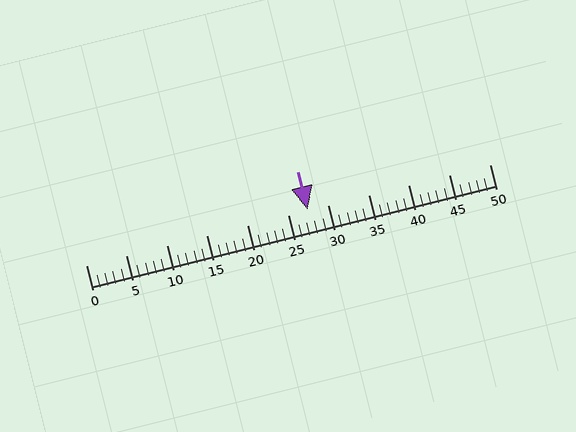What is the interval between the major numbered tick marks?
The major tick marks are spaced 5 units apart.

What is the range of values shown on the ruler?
The ruler shows values from 0 to 50.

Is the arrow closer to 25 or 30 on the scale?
The arrow is closer to 30.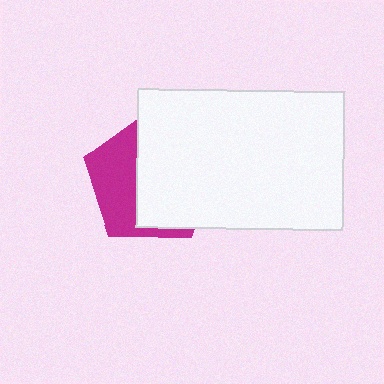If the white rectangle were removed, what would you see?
You would see the complete magenta pentagon.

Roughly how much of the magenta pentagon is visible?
A small part of it is visible (roughly 38%).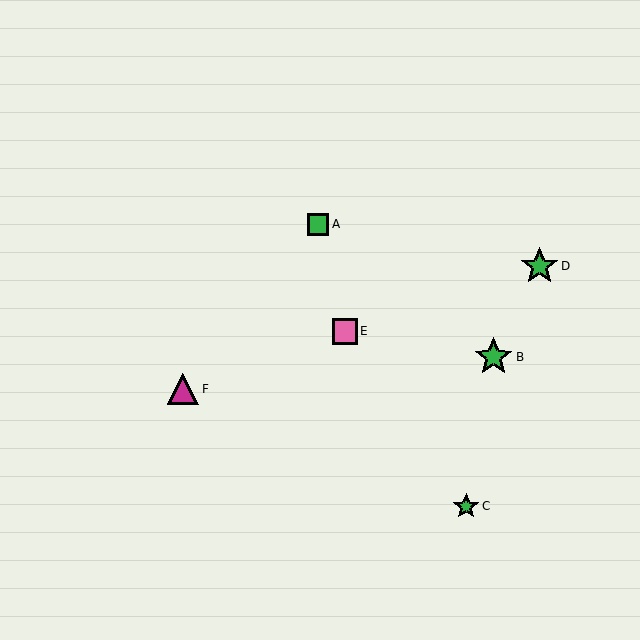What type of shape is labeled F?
Shape F is a magenta triangle.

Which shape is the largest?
The green star (labeled B) is the largest.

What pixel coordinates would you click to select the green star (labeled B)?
Click at (493, 357) to select the green star B.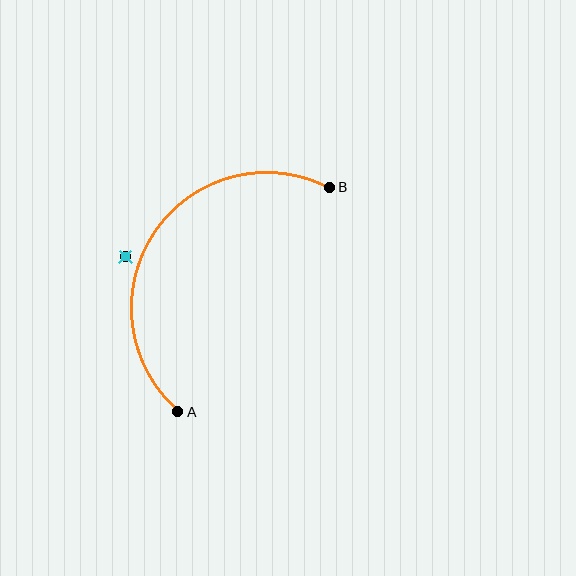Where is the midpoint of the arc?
The arc midpoint is the point on the curve farthest from the straight line joining A and B. It sits above and to the left of that line.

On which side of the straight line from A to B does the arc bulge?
The arc bulges above and to the left of the straight line connecting A and B.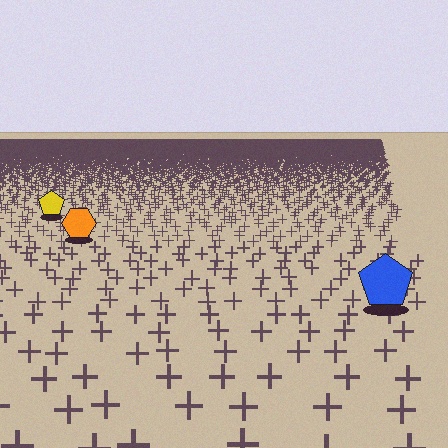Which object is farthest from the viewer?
The yellow pentagon is farthest from the viewer. It appears smaller and the ground texture around it is denser.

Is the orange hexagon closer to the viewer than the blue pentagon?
No. The blue pentagon is closer — you can tell from the texture gradient: the ground texture is coarser near it.